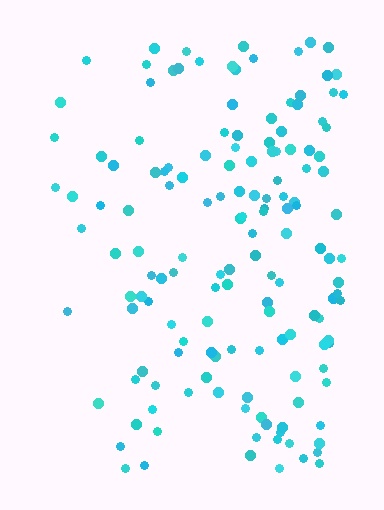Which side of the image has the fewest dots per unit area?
The left.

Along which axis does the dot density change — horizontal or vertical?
Horizontal.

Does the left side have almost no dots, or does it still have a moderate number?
Still a moderate number, just noticeably fewer than the right.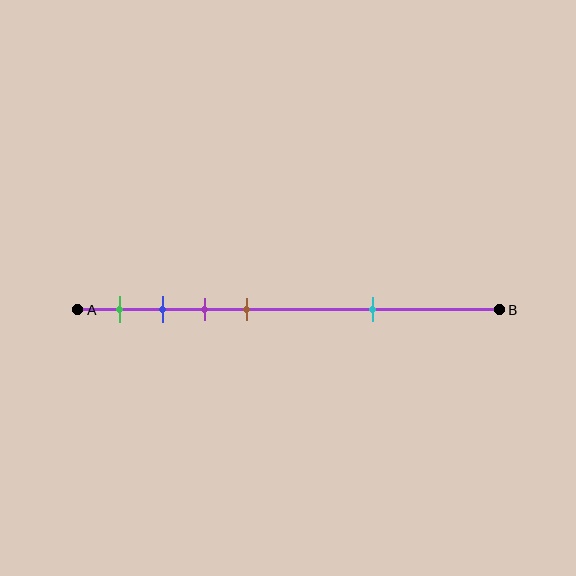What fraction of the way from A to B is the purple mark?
The purple mark is approximately 30% (0.3) of the way from A to B.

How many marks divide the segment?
There are 5 marks dividing the segment.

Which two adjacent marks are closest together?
The blue and purple marks are the closest adjacent pair.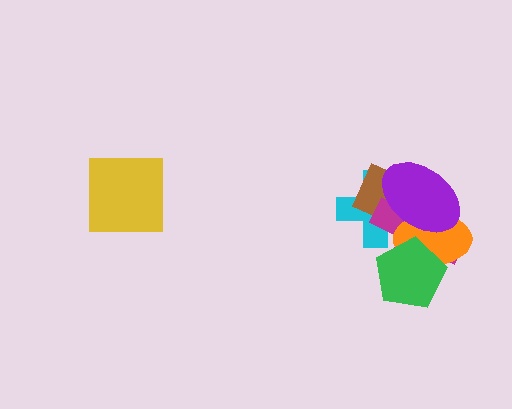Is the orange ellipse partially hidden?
Yes, it is partially covered by another shape.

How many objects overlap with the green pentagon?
2 objects overlap with the green pentagon.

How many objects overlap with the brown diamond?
3 objects overlap with the brown diamond.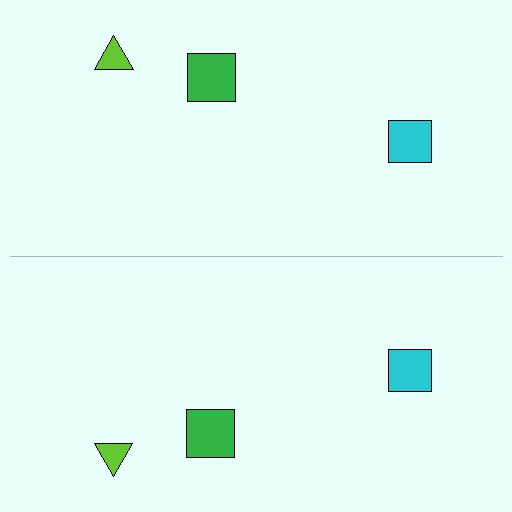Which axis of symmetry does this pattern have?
The pattern has a horizontal axis of symmetry running through the center of the image.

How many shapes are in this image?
There are 6 shapes in this image.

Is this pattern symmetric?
Yes, this pattern has bilateral (reflection) symmetry.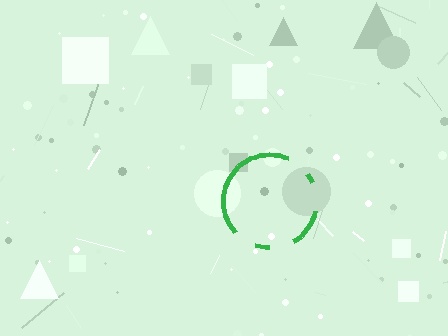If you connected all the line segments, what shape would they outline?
They would outline a circle.